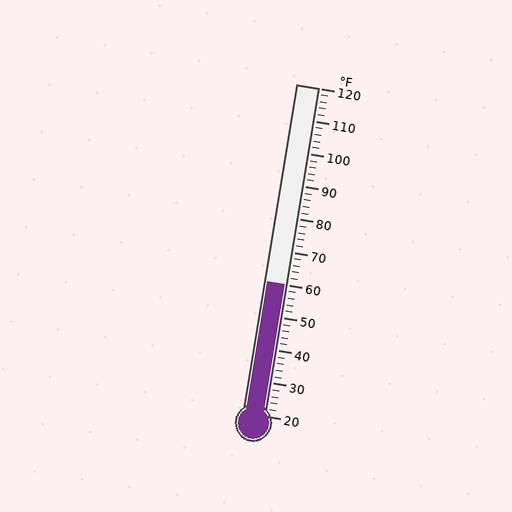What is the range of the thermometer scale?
The thermometer scale ranges from 20°F to 120°F.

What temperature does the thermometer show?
The thermometer shows approximately 60°F.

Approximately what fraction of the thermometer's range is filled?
The thermometer is filled to approximately 40% of its range.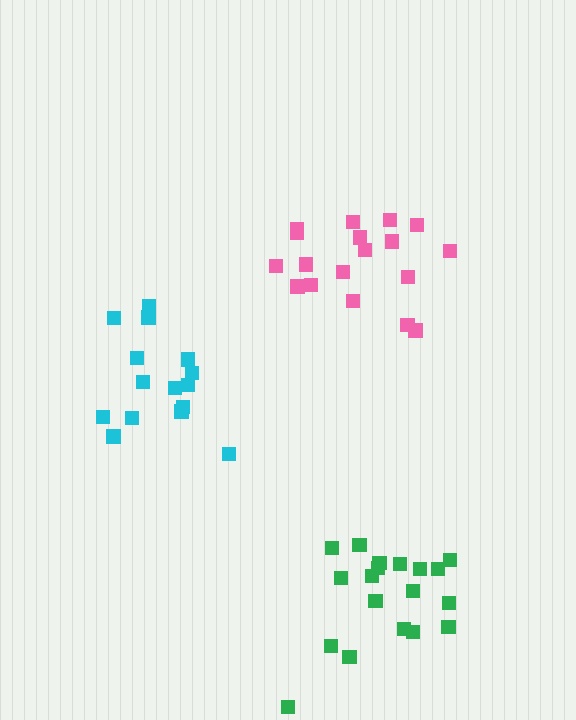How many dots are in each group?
Group 1: 19 dots, Group 2: 15 dots, Group 3: 18 dots (52 total).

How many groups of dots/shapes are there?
There are 3 groups.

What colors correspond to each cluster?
The clusters are colored: green, cyan, pink.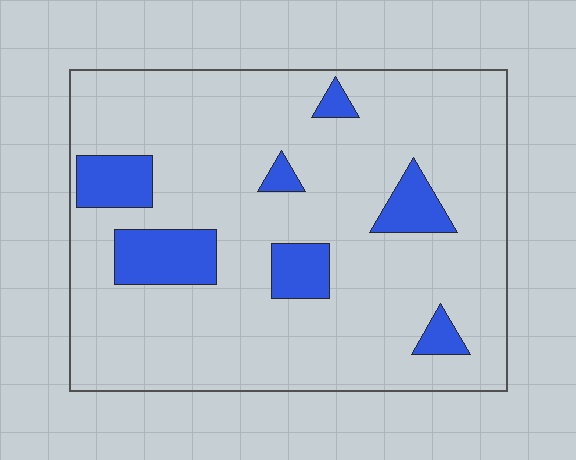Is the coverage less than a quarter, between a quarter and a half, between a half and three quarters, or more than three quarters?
Less than a quarter.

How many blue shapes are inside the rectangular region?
7.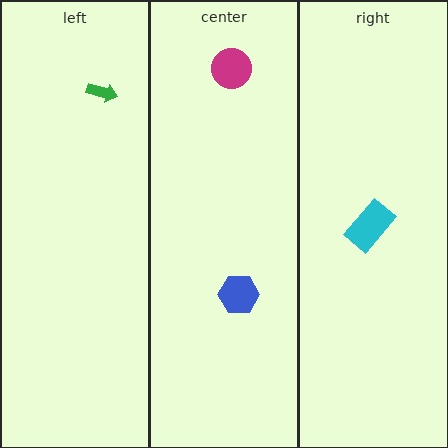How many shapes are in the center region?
2.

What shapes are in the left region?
The green arrow.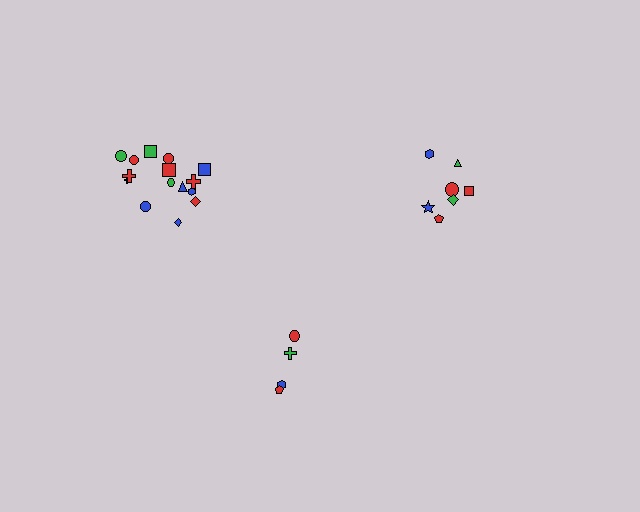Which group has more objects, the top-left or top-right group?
The top-left group.